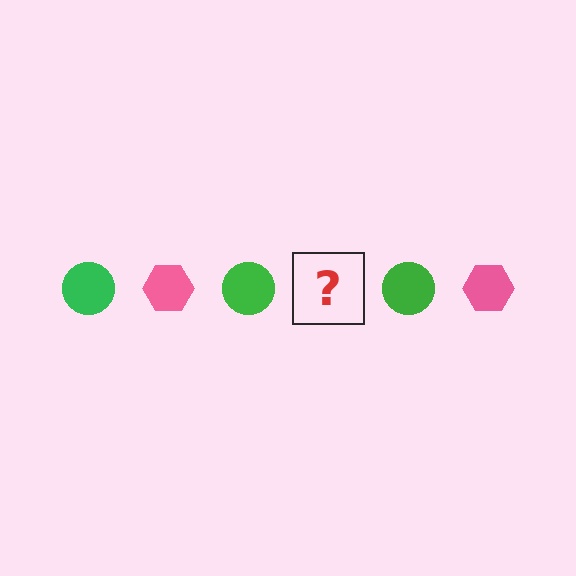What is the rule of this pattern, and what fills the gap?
The rule is that the pattern alternates between green circle and pink hexagon. The gap should be filled with a pink hexagon.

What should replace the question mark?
The question mark should be replaced with a pink hexagon.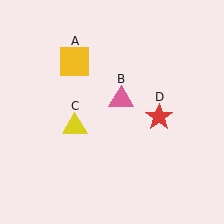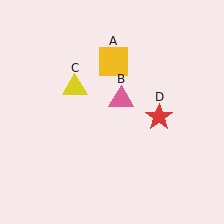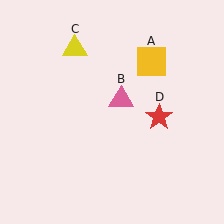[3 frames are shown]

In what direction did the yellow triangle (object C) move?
The yellow triangle (object C) moved up.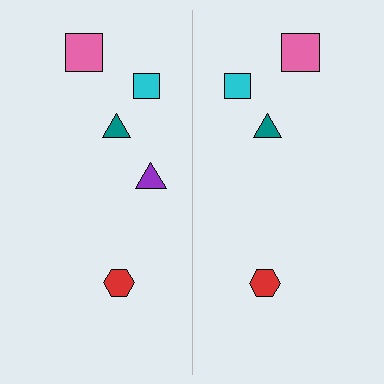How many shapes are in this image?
There are 9 shapes in this image.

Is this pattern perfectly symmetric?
No, the pattern is not perfectly symmetric. A purple triangle is missing from the right side.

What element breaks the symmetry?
A purple triangle is missing from the right side.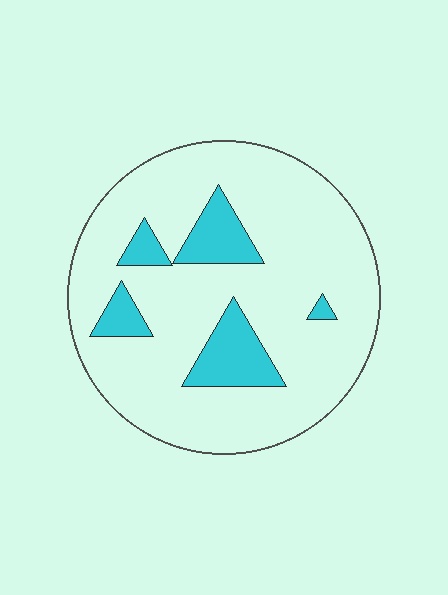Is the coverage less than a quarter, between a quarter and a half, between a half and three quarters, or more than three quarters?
Less than a quarter.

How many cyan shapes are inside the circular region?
5.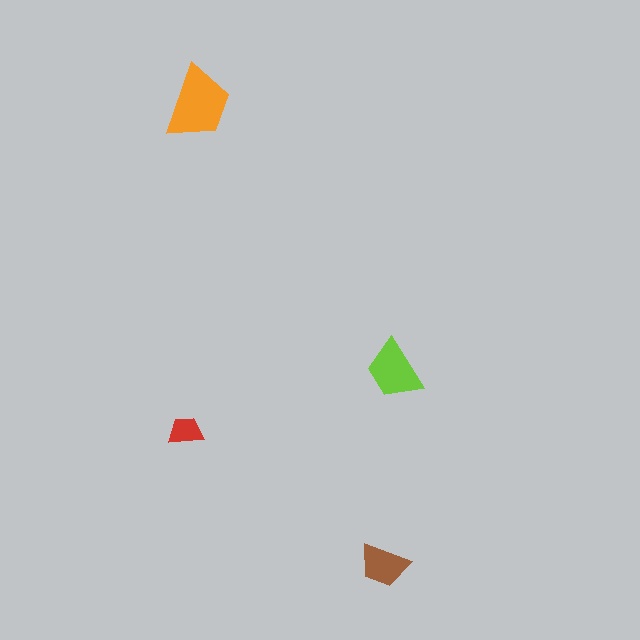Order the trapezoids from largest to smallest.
the orange one, the lime one, the brown one, the red one.